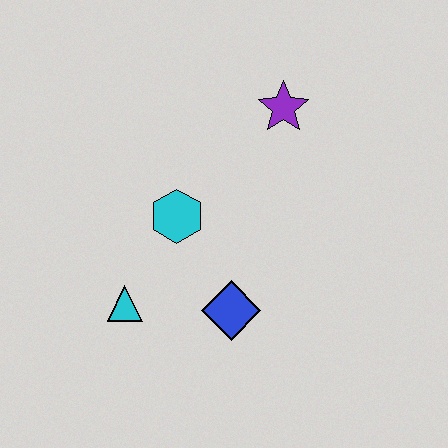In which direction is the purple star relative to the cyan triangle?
The purple star is above the cyan triangle.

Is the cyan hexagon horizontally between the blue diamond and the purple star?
No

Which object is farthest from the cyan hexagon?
The purple star is farthest from the cyan hexagon.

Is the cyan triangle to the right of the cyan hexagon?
No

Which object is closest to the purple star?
The cyan hexagon is closest to the purple star.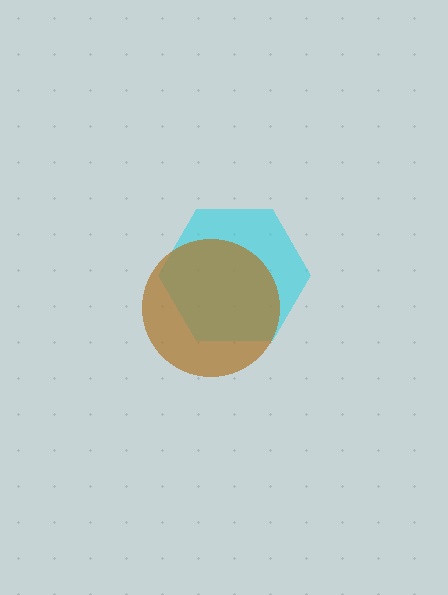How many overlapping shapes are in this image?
There are 2 overlapping shapes in the image.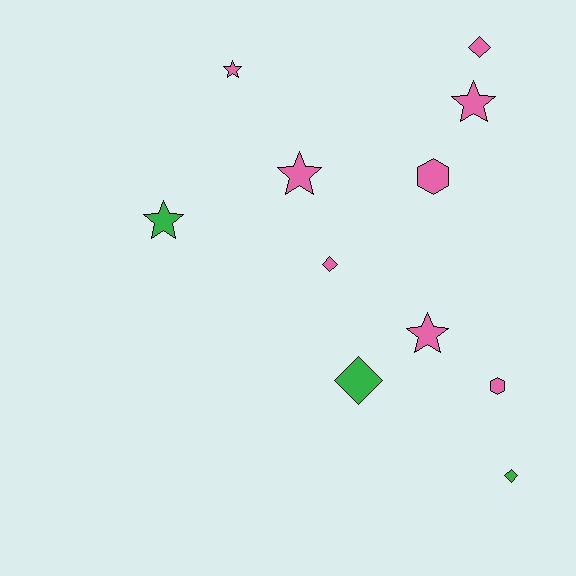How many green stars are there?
There is 1 green star.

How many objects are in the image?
There are 11 objects.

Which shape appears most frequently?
Star, with 5 objects.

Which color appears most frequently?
Pink, with 8 objects.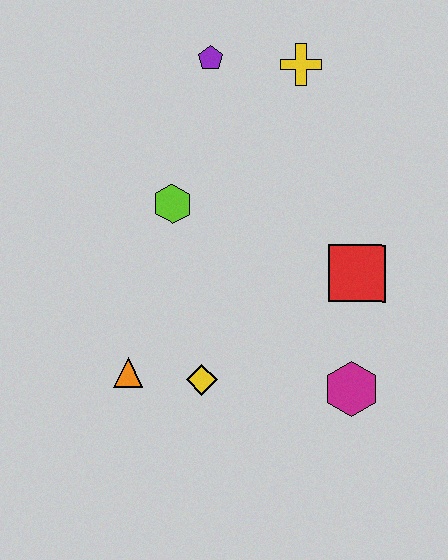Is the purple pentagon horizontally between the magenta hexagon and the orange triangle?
Yes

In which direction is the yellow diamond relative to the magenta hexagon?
The yellow diamond is to the left of the magenta hexagon.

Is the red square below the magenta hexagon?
No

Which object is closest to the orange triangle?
The yellow diamond is closest to the orange triangle.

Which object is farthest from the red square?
The purple pentagon is farthest from the red square.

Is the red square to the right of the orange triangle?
Yes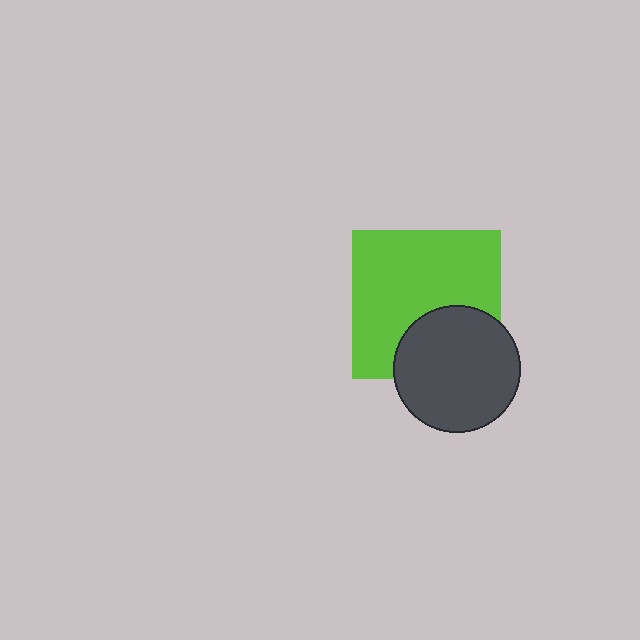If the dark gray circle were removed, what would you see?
You would see the complete lime square.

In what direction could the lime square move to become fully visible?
The lime square could move up. That would shift it out from behind the dark gray circle entirely.